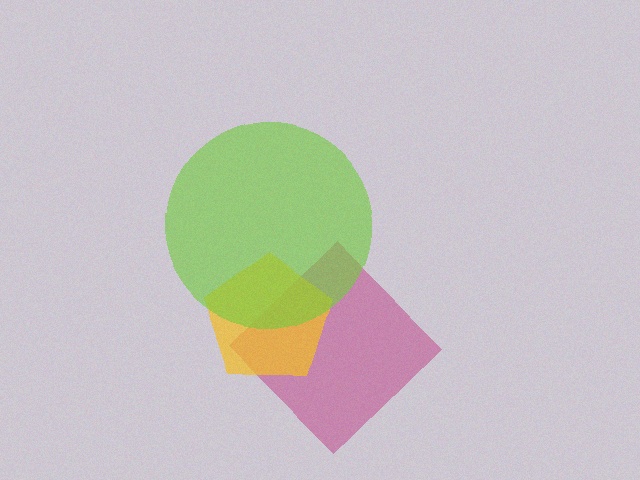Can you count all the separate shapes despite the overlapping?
Yes, there are 3 separate shapes.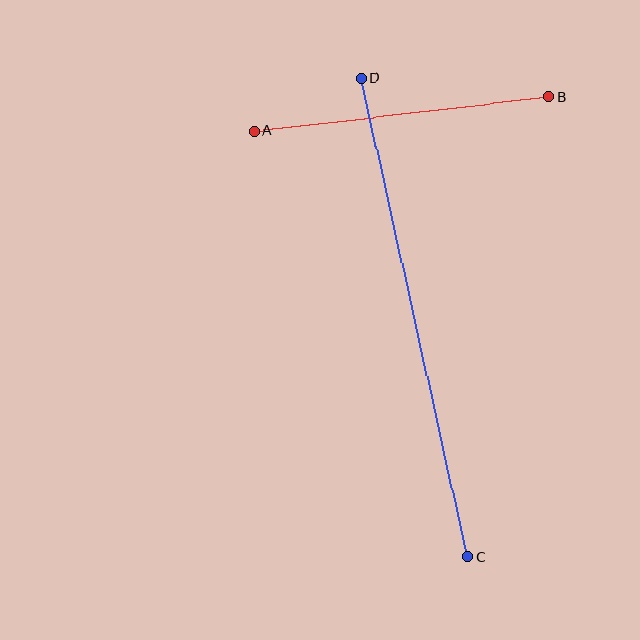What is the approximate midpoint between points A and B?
The midpoint is at approximately (402, 114) pixels.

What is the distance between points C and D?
The distance is approximately 490 pixels.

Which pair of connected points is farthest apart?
Points C and D are farthest apart.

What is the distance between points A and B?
The distance is approximately 296 pixels.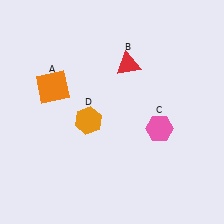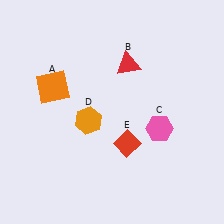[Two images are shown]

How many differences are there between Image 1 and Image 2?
There is 1 difference between the two images.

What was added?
A red diamond (E) was added in Image 2.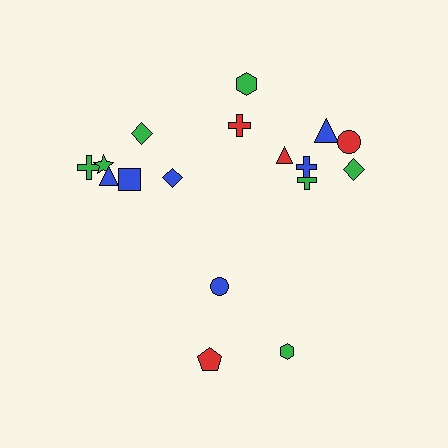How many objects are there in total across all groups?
There are 17 objects.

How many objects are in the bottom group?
There are 3 objects.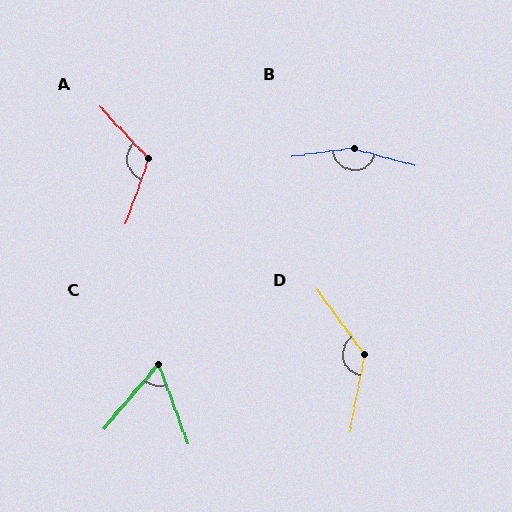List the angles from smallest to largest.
C (61°), A (117°), D (134°), B (157°).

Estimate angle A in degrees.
Approximately 117 degrees.